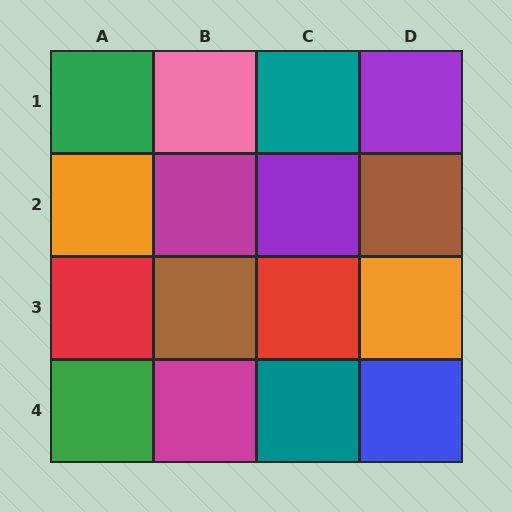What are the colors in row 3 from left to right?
Red, brown, red, orange.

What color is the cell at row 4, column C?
Teal.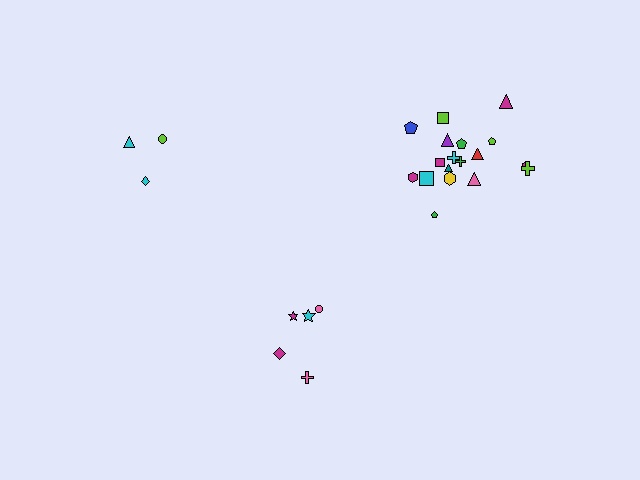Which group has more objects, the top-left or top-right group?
The top-right group.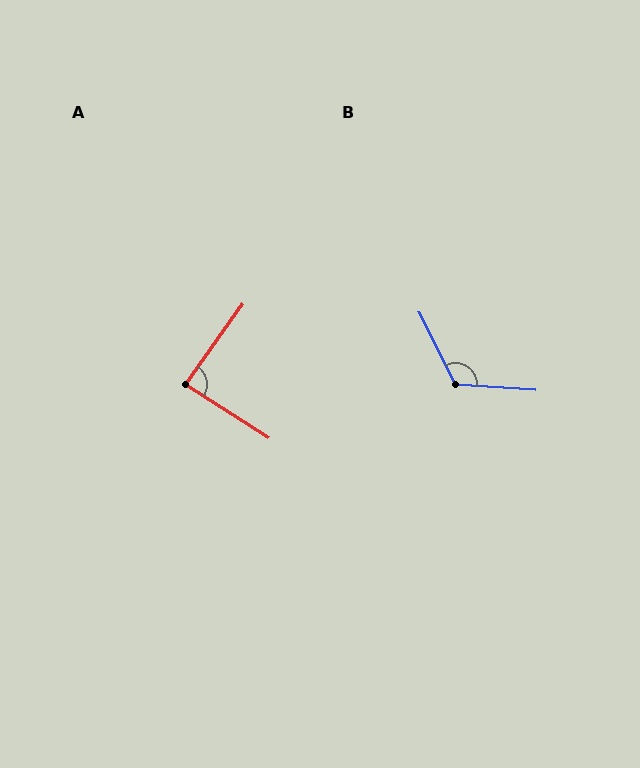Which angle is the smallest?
A, at approximately 88 degrees.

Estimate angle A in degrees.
Approximately 88 degrees.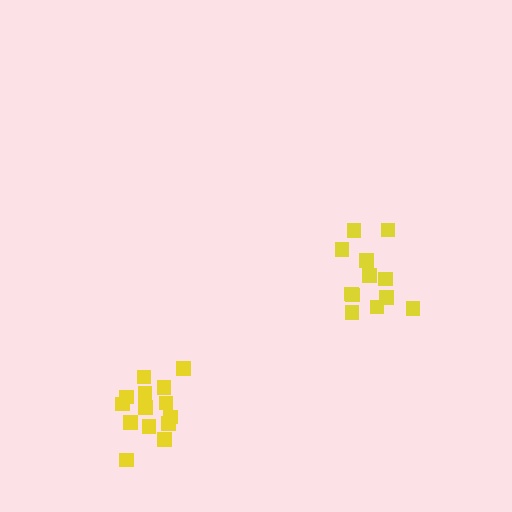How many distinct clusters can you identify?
There are 2 distinct clusters.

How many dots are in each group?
Group 1: 12 dots, Group 2: 14 dots (26 total).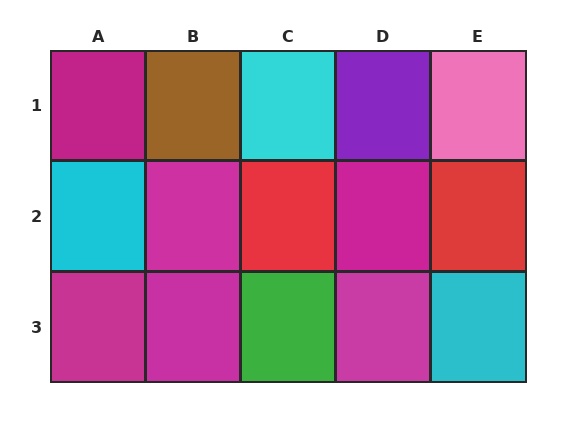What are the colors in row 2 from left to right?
Cyan, magenta, red, magenta, red.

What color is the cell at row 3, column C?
Green.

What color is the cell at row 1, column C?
Cyan.